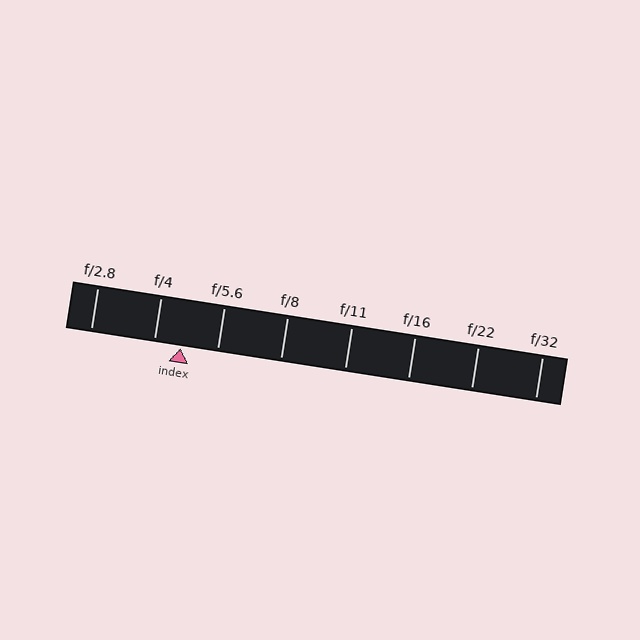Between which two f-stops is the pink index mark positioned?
The index mark is between f/4 and f/5.6.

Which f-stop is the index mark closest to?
The index mark is closest to f/4.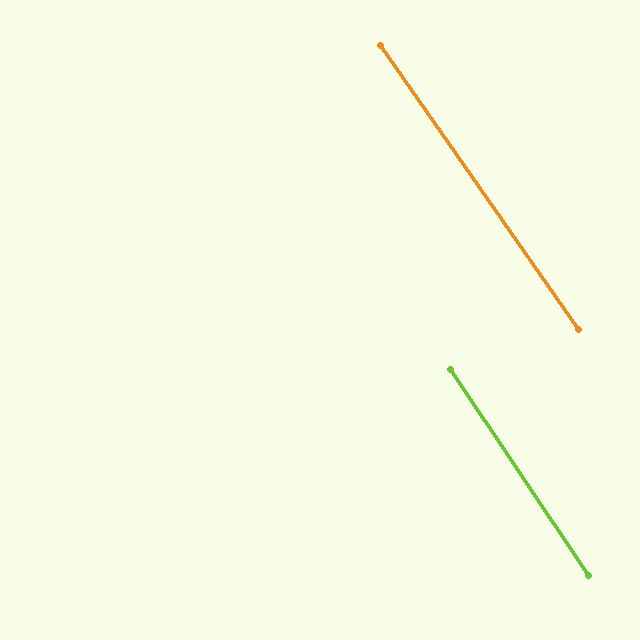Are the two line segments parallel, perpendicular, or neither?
Parallel — their directions differ by only 1.2°.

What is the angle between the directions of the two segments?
Approximately 1 degree.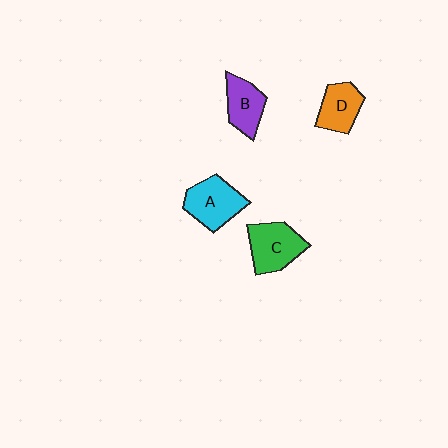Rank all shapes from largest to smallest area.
From largest to smallest: A (cyan), C (green), B (purple), D (orange).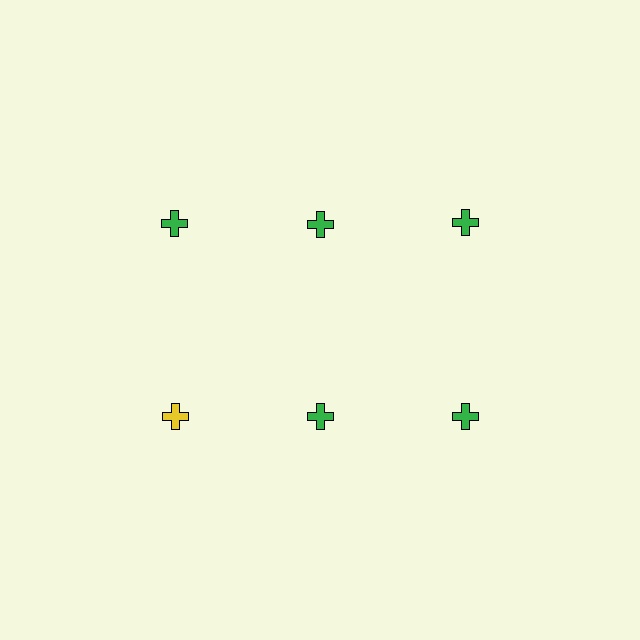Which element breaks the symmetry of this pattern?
The yellow cross in the second row, leftmost column breaks the symmetry. All other shapes are green crosses.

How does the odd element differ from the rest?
It has a different color: yellow instead of green.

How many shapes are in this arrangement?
There are 6 shapes arranged in a grid pattern.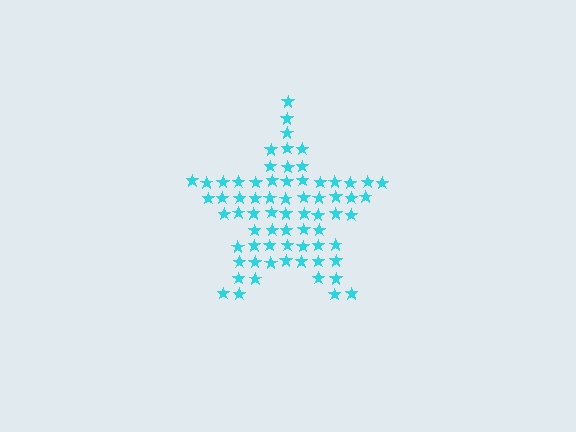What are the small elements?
The small elements are stars.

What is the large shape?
The large shape is a star.